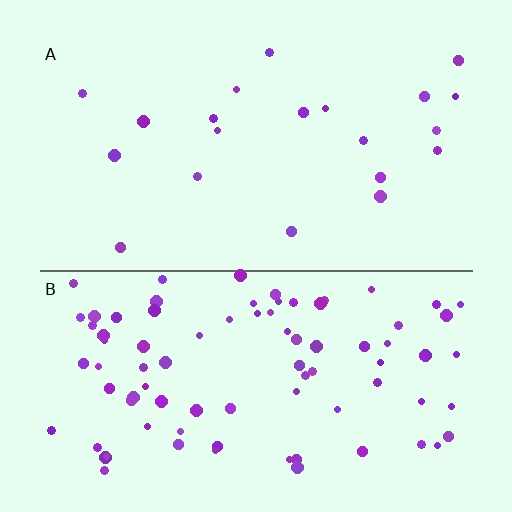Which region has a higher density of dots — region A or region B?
B (the bottom).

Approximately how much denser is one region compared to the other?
Approximately 4.1× — region B over region A.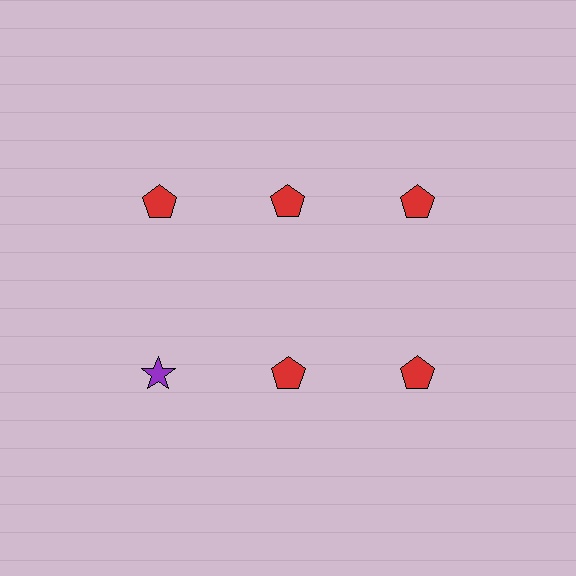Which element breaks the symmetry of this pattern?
The purple star in the second row, leftmost column breaks the symmetry. All other shapes are red pentagons.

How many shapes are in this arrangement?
There are 6 shapes arranged in a grid pattern.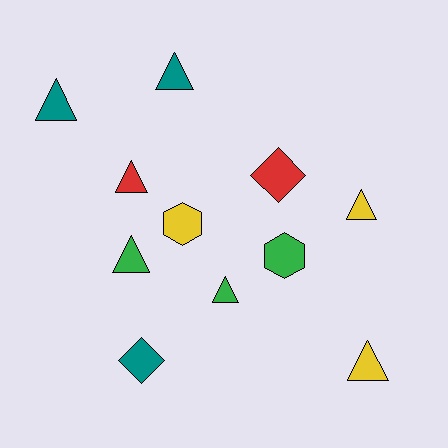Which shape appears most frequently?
Triangle, with 7 objects.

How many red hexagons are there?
There are no red hexagons.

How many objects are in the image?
There are 11 objects.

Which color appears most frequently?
Yellow, with 3 objects.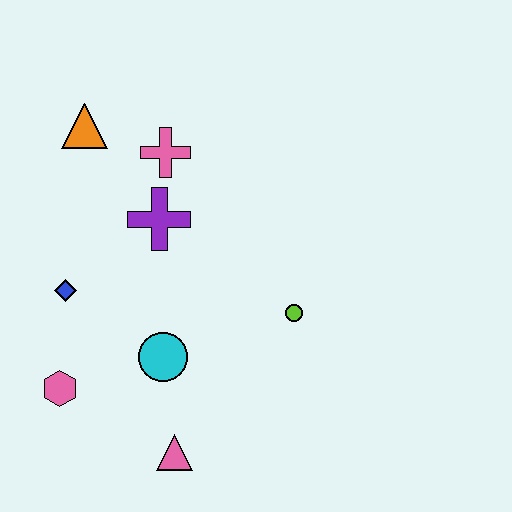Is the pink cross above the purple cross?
Yes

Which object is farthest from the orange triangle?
The pink triangle is farthest from the orange triangle.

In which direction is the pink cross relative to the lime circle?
The pink cross is above the lime circle.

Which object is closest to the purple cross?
The pink cross is closest to the purple cross.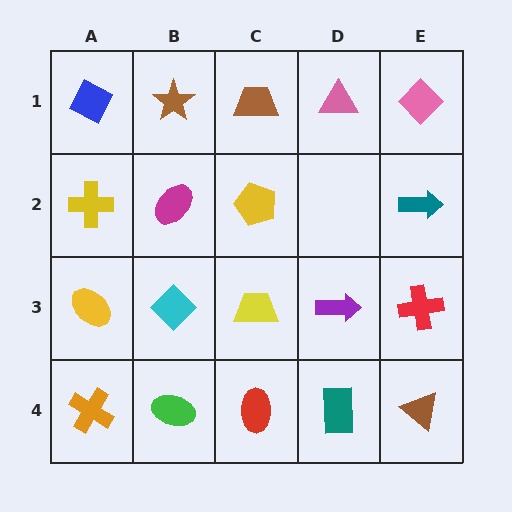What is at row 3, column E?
A red cross.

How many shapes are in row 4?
5 shapes.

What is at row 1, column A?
A blue diamond.